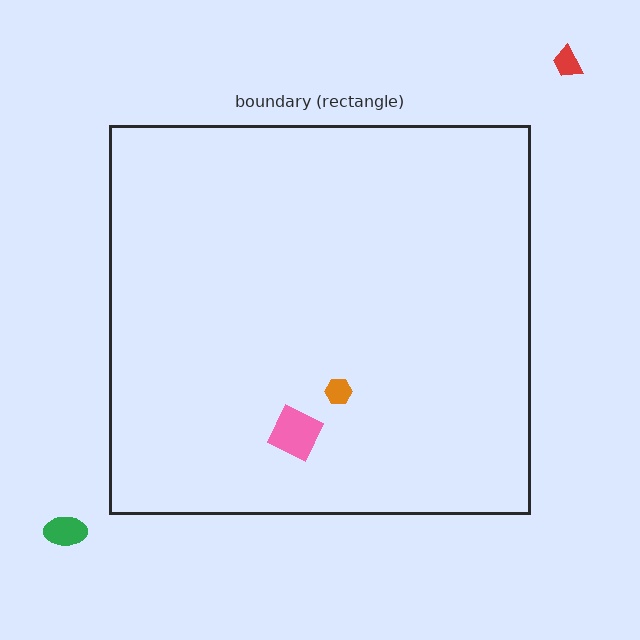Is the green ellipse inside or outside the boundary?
Outside.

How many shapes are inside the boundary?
2 inside, 2 outside.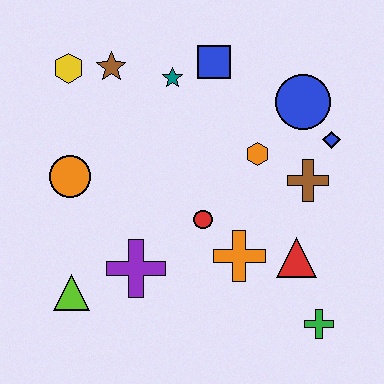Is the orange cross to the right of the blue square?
Yes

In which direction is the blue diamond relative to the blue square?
The blue diamond is to the right of the blue square.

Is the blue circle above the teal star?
No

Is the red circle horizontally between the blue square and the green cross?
No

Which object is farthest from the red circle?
The yellow hexagon is farthest from the red circle.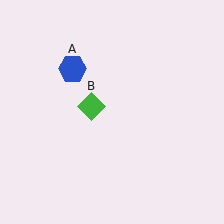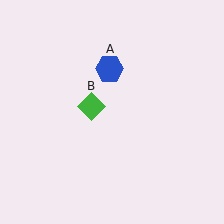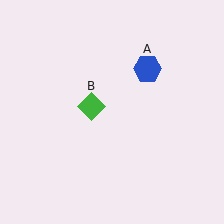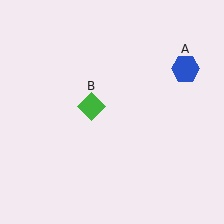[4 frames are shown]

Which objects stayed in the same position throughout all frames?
Green diamond (object B) remained stationary.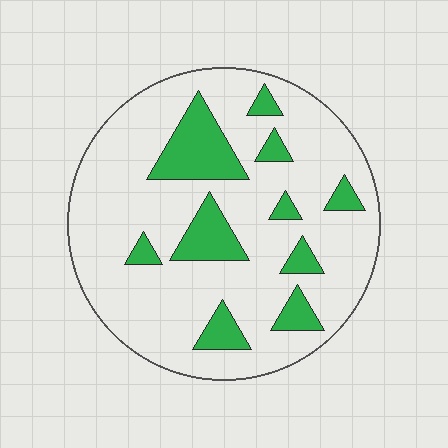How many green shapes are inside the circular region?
10.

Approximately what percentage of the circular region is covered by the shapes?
Approximately 20%.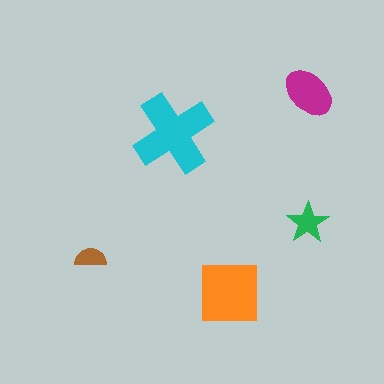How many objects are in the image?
There are 5 objects in the image.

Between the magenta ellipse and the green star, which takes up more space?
The magenta ellipse.